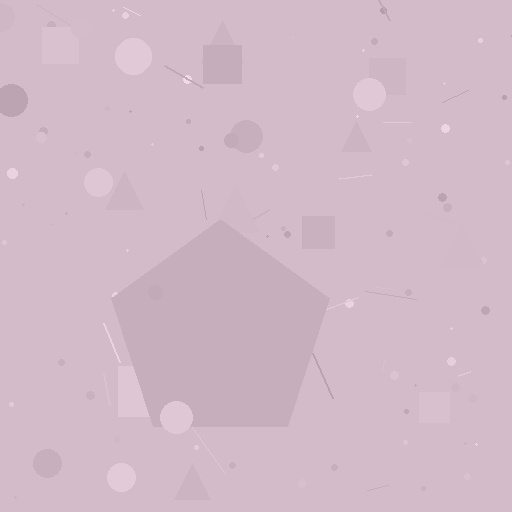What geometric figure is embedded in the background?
A pentagon is embedded in the background.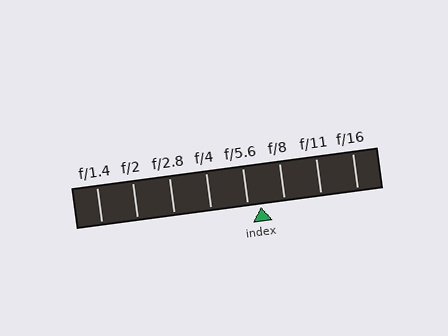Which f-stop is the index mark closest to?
The index mark is closest to f/5.6.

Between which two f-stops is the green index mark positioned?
The index mark is between f/5.6 and f/8.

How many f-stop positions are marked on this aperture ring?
There are 8 f-stop positions marked.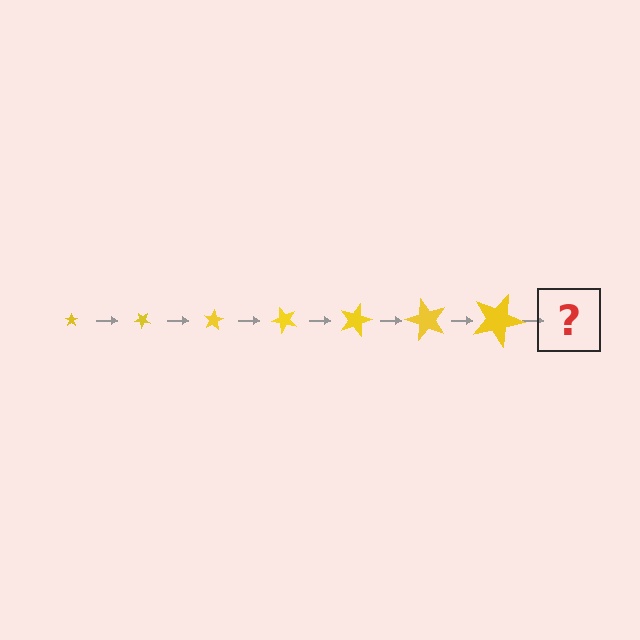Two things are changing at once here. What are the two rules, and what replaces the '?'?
The two rules are that the star grows larger each step and it rotates 40 degrees each step. The '?' should be a star, larger than the previous one and rotated 280 degrees from the start.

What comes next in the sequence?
The next element should be a star, larger than the previous one and rotated 280 degrees from the start.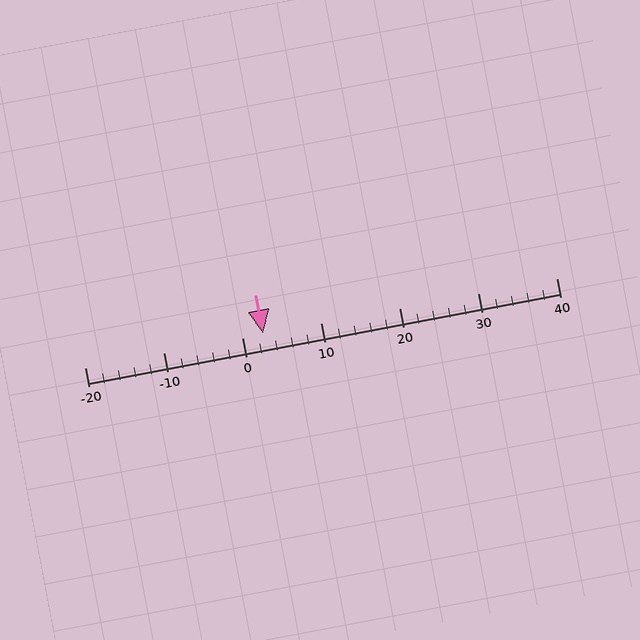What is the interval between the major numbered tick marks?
The major tick marks are spaced 10 units apart.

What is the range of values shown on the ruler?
The ruler shows values from -20 to 40.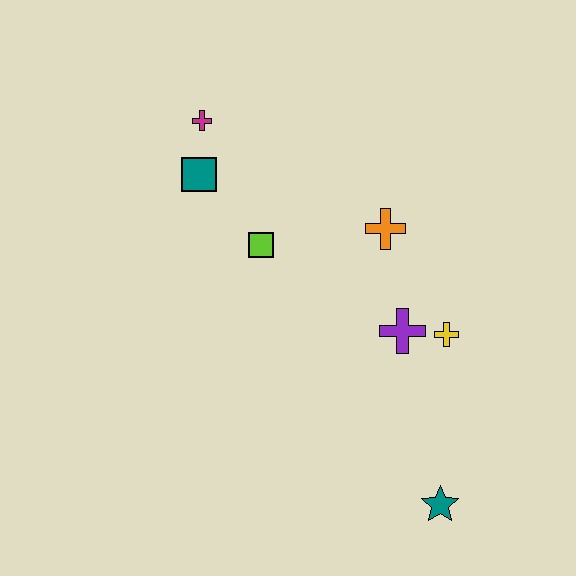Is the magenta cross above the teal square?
Yes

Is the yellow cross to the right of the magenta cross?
Yes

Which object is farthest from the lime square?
The teal star is farthest from the lime square.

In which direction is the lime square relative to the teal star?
The lime square is above the teal star.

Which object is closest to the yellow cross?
The purple cross is closest to the yellow cross.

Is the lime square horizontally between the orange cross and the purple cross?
No